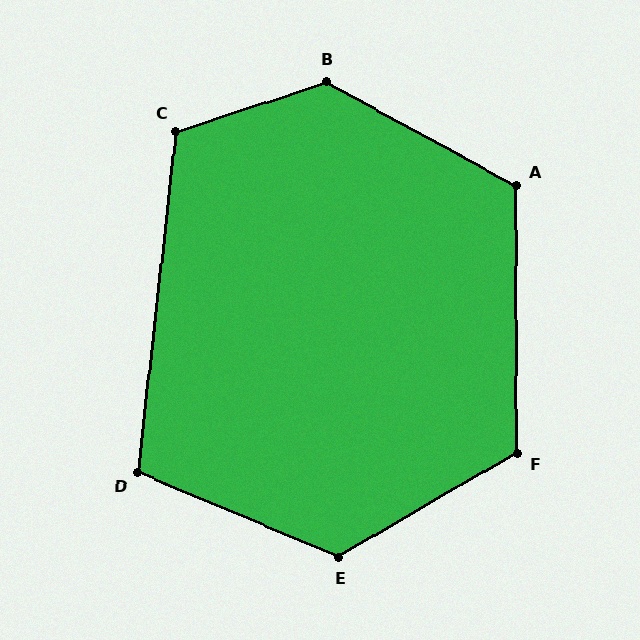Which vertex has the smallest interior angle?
D, at approximately 107 degrees.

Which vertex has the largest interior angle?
B, at approximately 133 degrees.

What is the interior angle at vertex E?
Approximately 127 degrees (obtuse).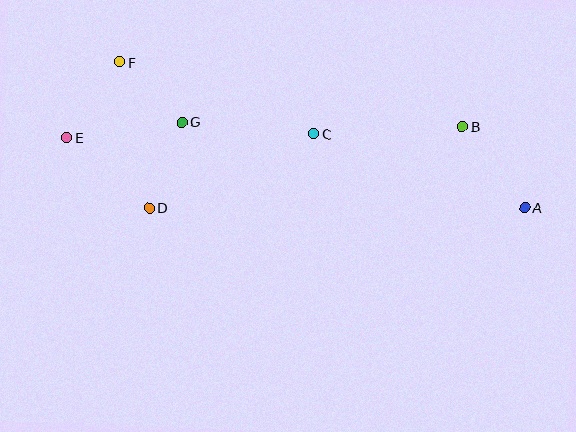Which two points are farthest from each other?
Points A and E are farthest from each other.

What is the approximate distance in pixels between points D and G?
The distance between D and G is approximately 92 pixels.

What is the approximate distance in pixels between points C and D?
The distance between C and D is approximately 181 pixels.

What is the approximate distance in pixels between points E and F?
The distance between E and F is approximately 92 pixels.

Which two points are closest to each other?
Points F and G are closest to each other.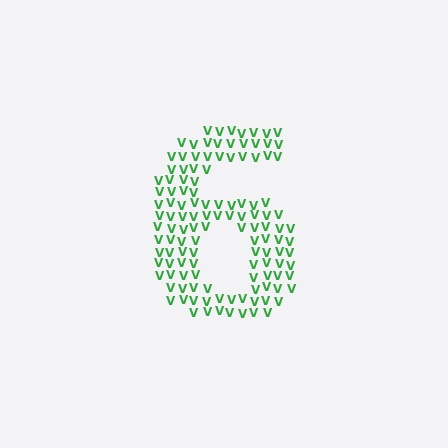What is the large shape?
The large shape is the digit 6.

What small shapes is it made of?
It is made of small letter V's.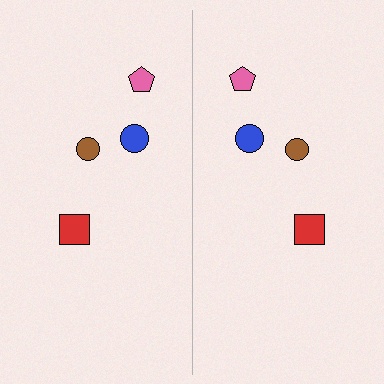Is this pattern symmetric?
Yes, this pattern has bilateral (reflection) symmetry.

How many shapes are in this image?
There are 8 shapes in this image.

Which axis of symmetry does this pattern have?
The pattern has a vertical axis of symmetry running through the center of the image.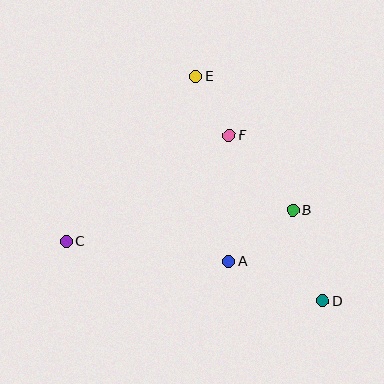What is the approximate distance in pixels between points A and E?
The distance between A and E is approximately 188 pixels.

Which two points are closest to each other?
Points E and F are closest to each other.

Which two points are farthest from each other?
Points C and D are farthest from each other.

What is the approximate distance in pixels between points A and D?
The distance between A and D is approximately 102 pixels.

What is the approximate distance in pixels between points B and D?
The distance between B and D is approximately 96 pixels.